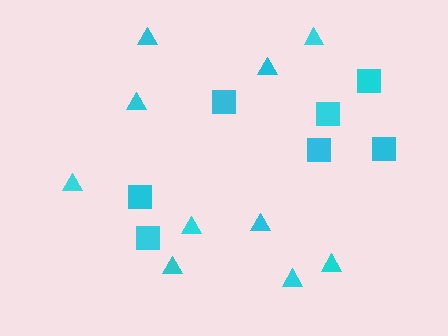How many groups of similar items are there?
There are 2 groups: one group of squares (7) and one group of triangles (10).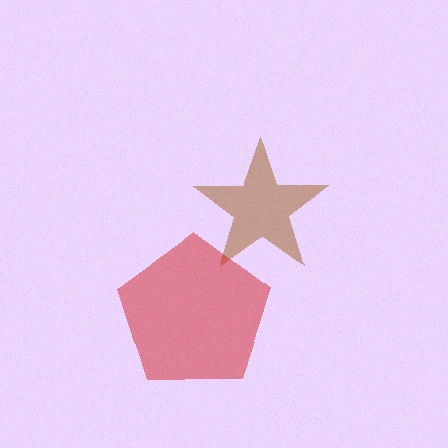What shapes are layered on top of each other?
The layered shapes are: a brown star, a red pentagon.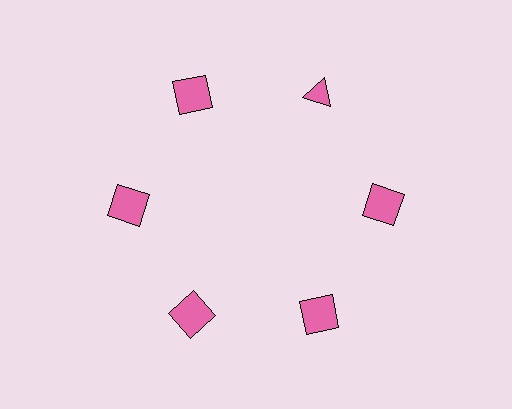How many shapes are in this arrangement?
There are 6 shapes arranged in a ring pattern.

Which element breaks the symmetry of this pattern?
The pink triangle at roughly the 1 o'clock position breaks the symmetry. All other shapes are pink squares.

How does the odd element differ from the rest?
It has a different shape: triangle instead of square.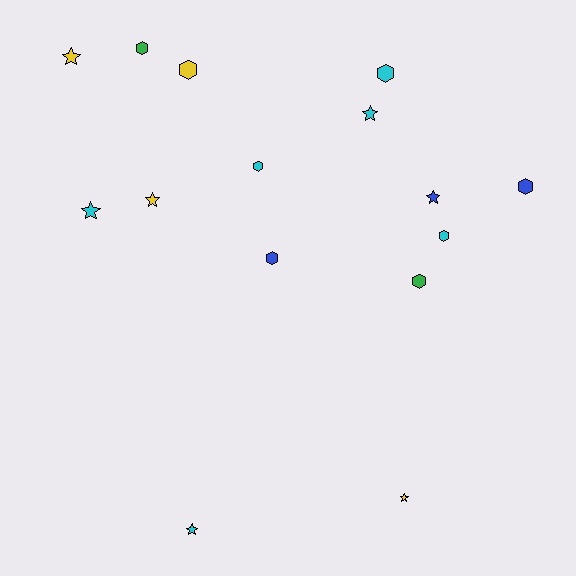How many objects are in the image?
There are 15 objects.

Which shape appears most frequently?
Hexagon, with 8 objects.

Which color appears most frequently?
Cyan, with 6 objects.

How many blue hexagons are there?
There are 2 blue hexagons.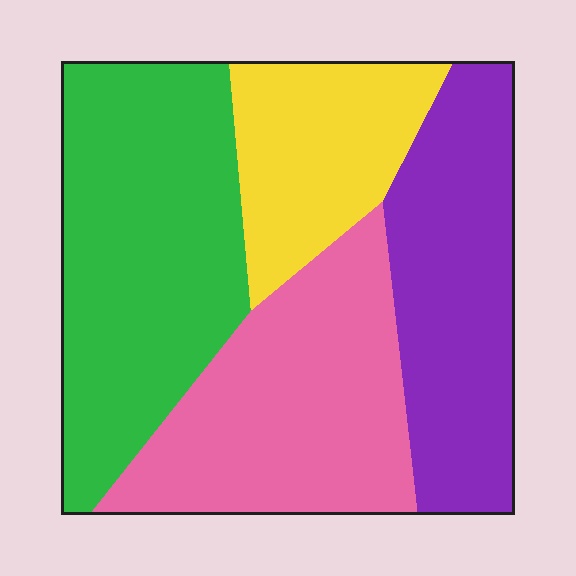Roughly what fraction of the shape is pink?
Pink covers 27% of the shape.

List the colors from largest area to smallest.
From largest to smallest: green, pink, purple, yellow.